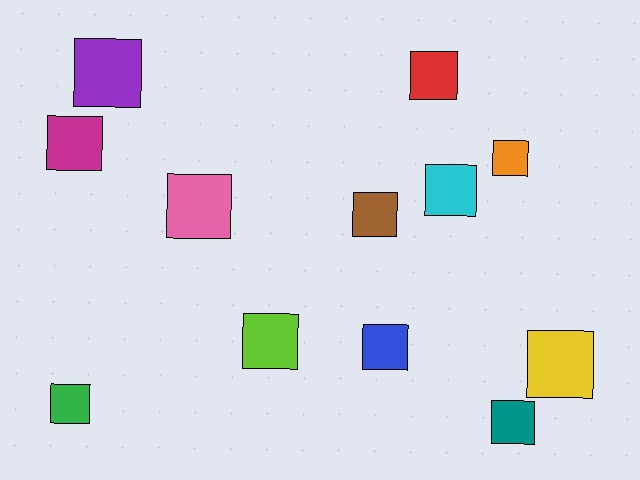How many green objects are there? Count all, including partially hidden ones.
There is 1 green object.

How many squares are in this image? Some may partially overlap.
There are 12 squares.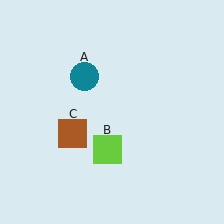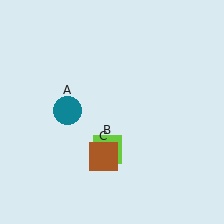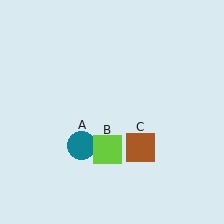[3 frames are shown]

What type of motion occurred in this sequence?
The teal circle (object A), brown square (object C) rotated counterclockwise around the center of the scene.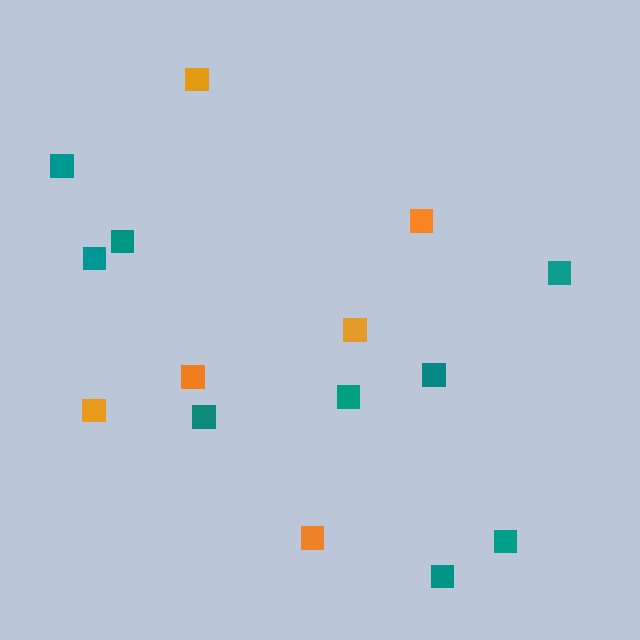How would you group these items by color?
There are 2 groups: one group of teal squares (9) and one group of orange squares (6).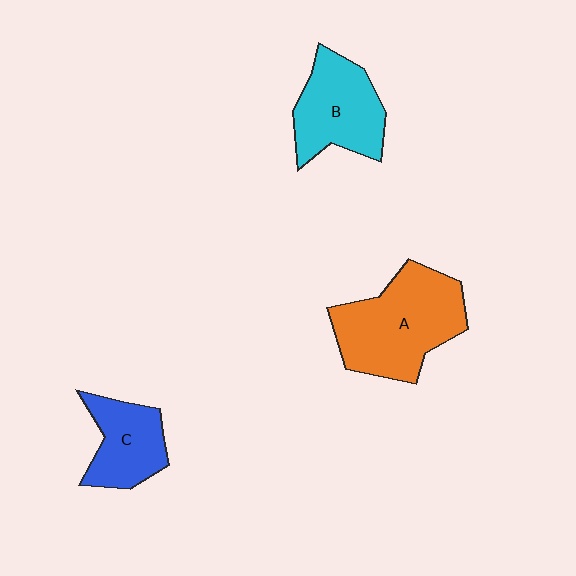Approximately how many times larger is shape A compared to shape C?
Approximately 1.8 times.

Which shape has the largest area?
Shape A (orange).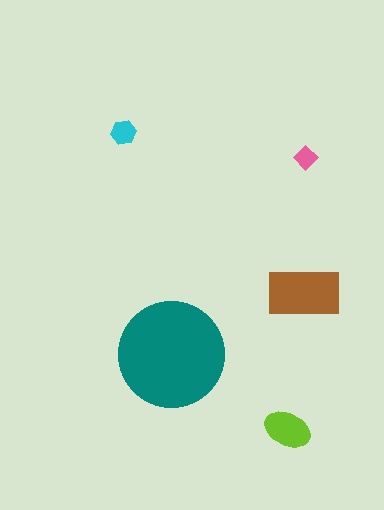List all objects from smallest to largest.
The pink diamond, the cyan hexagon, the lime ellipse, the brown rectangle, the teal circle.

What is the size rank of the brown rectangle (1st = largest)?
2nd.